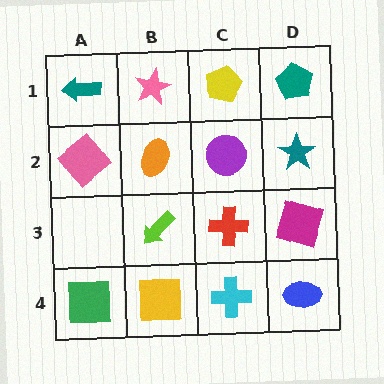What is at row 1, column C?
A yellow pentagon.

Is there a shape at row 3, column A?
No, that cell is empty.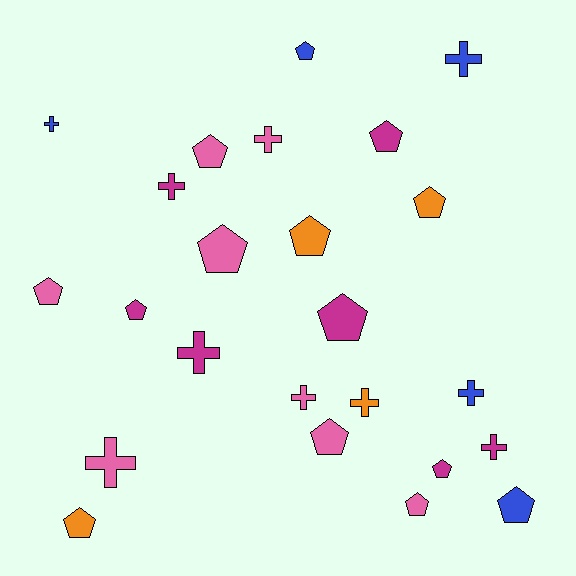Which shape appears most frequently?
Pentagon, with 14 objects.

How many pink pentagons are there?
There are 5 pink pentagons.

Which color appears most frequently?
Pink, with 8 objects.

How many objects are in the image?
There are 24 objects.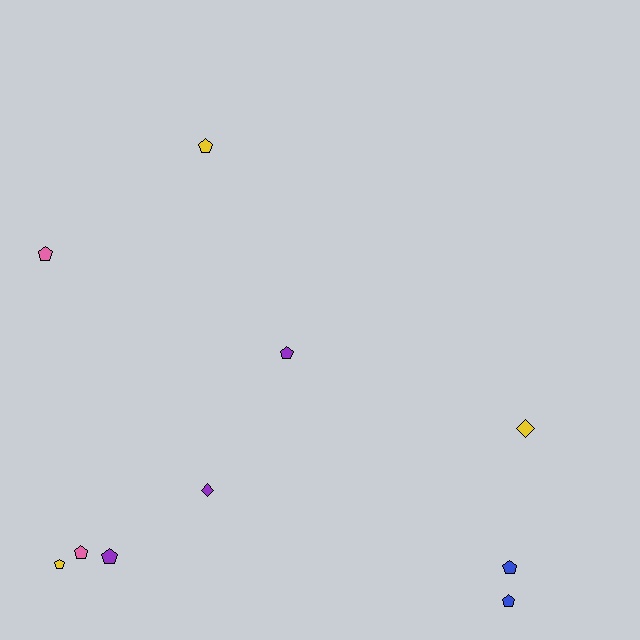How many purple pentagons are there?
There are 2 purple pentagons.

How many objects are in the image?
There are 10 objects.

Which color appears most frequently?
Purple, with 3 objects.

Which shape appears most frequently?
Pentagon, with 8 objects.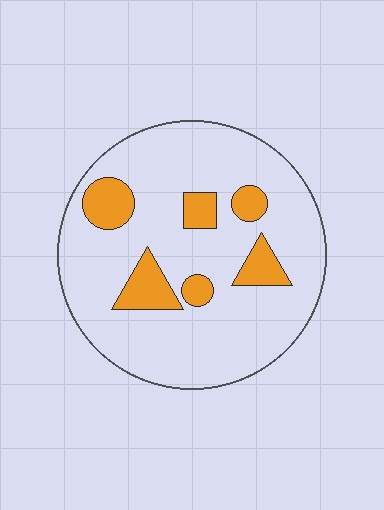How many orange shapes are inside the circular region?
6.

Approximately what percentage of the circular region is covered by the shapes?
Approximately 15%.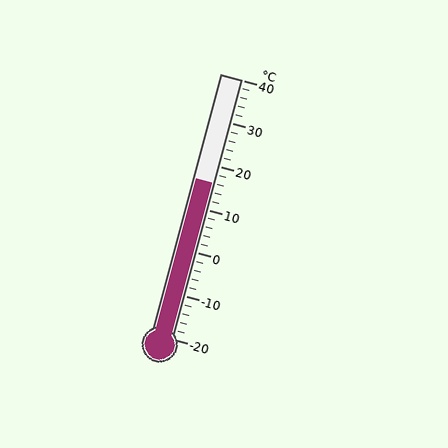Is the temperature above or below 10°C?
The temperature is above 10°C.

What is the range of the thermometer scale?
The thermometer scale ranges from -20°C to 40°C.